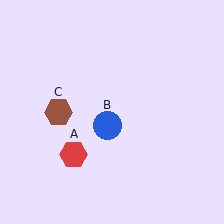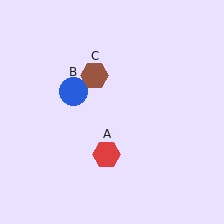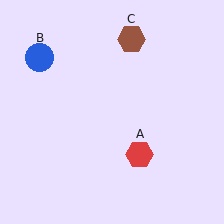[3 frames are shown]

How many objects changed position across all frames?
3 objects changed position: red hexagon (object A), blue circle (object B), brown hexagon (object C).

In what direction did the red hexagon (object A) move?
The red hexagon (object A) moved right.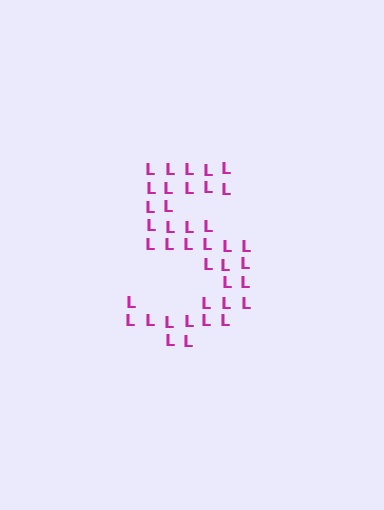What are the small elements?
The small elements are letter L's.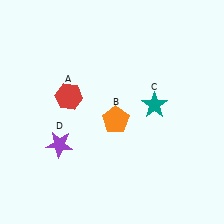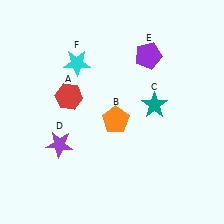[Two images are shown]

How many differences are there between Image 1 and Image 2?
There are 2 differences between the two images.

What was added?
A purple pentagon (E), a cyan star (F) were added in Image 2.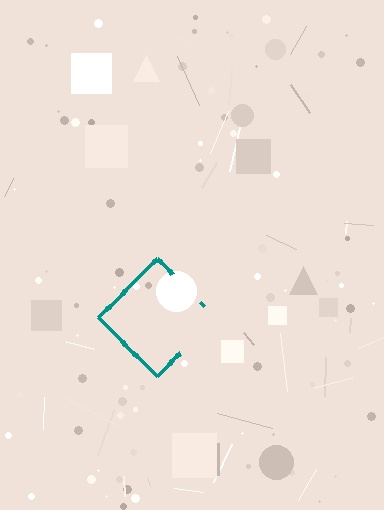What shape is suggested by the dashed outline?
The dashed outline suggests a diamond.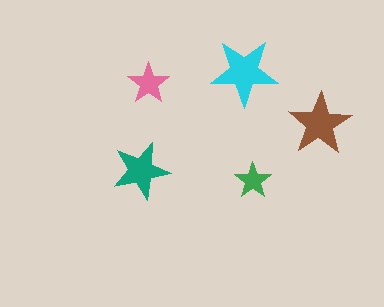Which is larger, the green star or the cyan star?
The cyan one.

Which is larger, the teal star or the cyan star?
The cyan one.